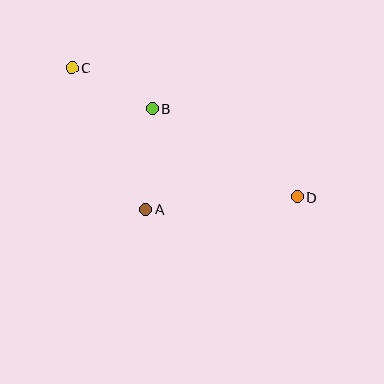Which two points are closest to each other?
Points B and C are closest to each other.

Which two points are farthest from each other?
Points C and D are farthest from each other.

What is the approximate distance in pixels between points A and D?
The distance between A and D is approximately 152 pixels.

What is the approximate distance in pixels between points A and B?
The distance between A and B is approximately 101 pixels.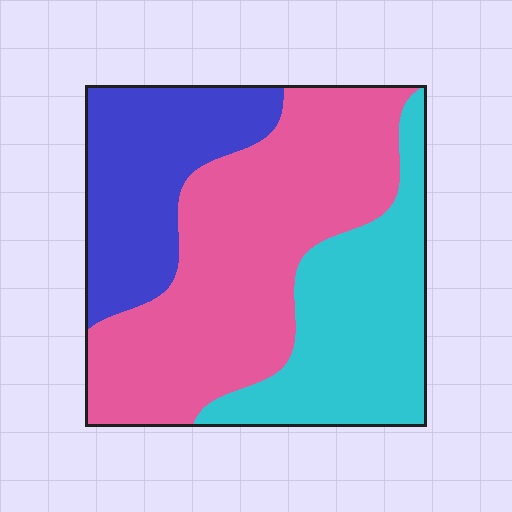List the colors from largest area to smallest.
From largest to smallest: pink, cyan, blue.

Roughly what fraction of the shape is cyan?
Cyan takes up about one quarter (1/4) of the shape.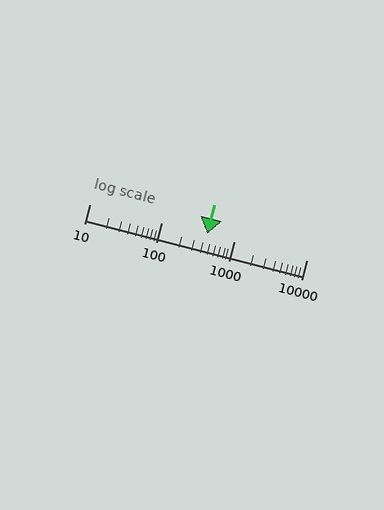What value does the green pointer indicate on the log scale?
The pointer indicates approximately 420.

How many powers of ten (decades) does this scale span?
The scale spans 3 decades, from 10 to 10000.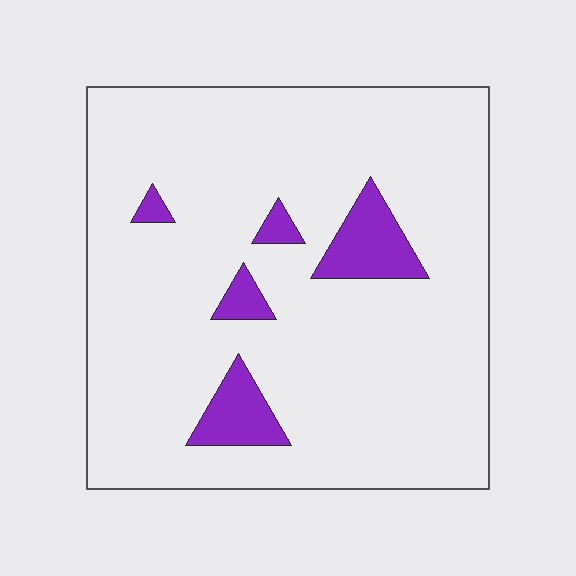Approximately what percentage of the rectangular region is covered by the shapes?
Approximately 10%.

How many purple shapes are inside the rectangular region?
5.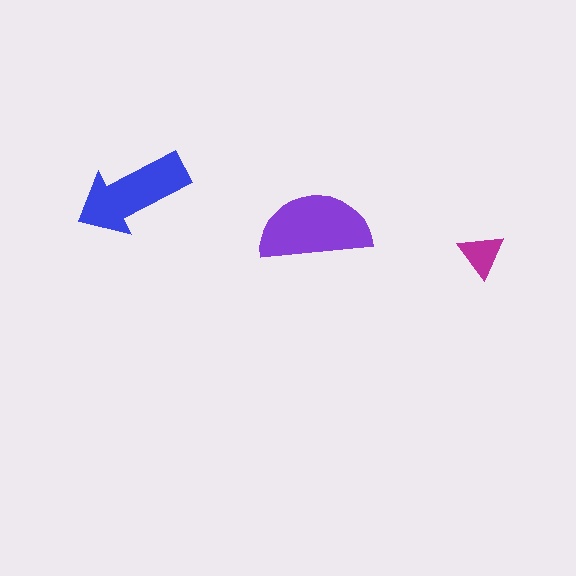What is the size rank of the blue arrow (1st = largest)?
2nd.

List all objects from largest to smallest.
The purple semicircle, the blue arrow, the magenta triangle.